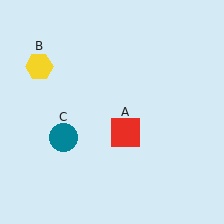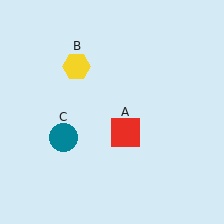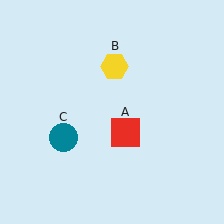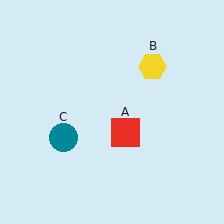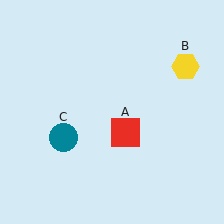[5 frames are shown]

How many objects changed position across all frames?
1 object changed position: yellow hexagon (object B).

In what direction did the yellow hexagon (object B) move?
The yellow hexagon (object B) moved right.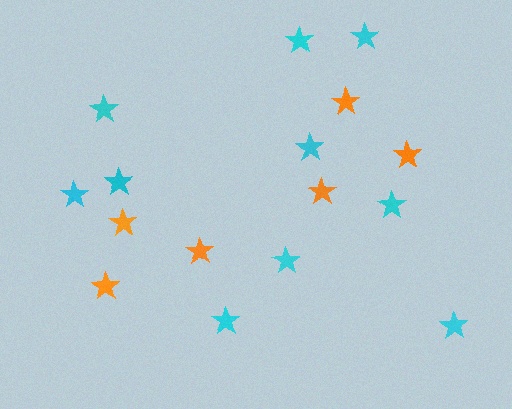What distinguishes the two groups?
There are 2 groups: one group of orange stars (6) and one group of cyan stars (10).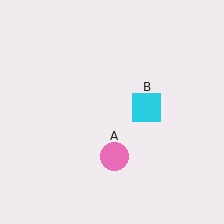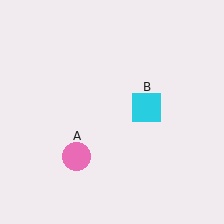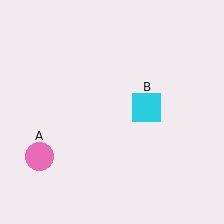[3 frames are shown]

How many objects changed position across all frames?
1 object changed position: pink circle (object A).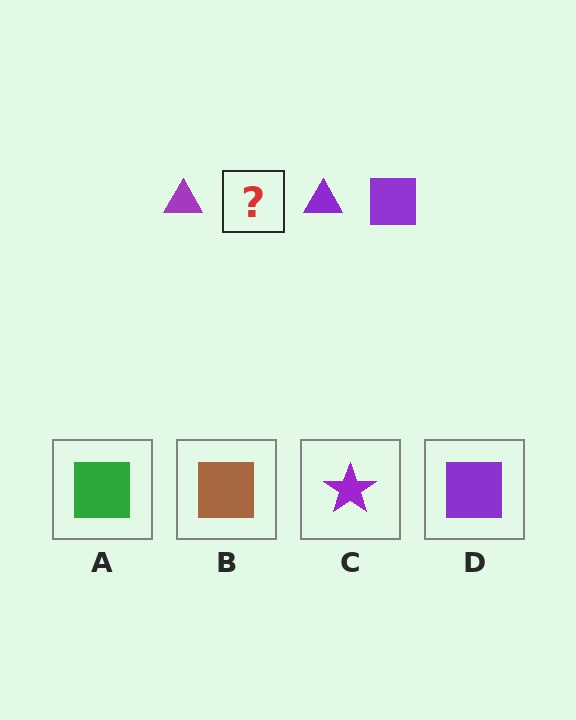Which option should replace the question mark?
Option D.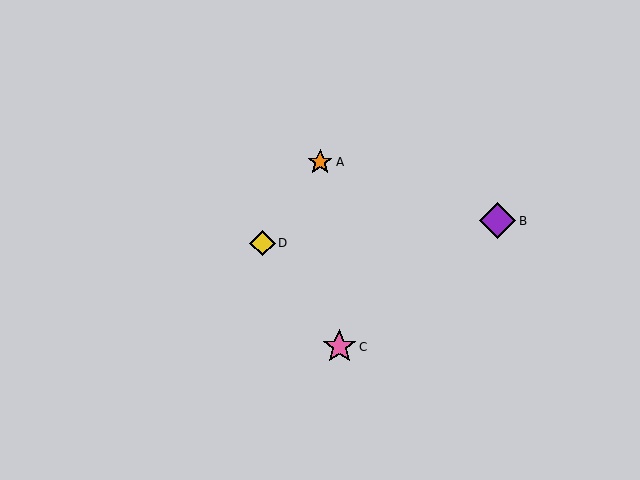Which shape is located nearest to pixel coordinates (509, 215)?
The purple diamond (labeled B) at (498, 221) is nearest to that location.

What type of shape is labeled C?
Shape C is a pink star.